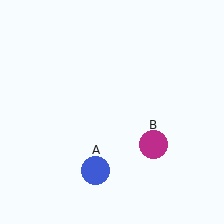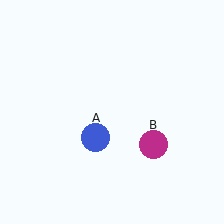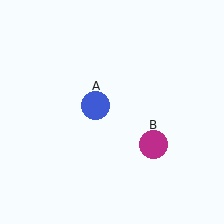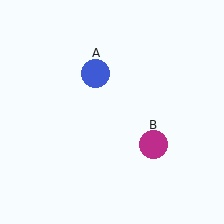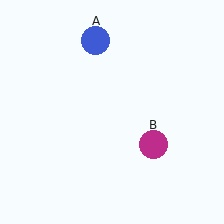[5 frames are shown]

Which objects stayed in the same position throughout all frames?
Magenta circle (object B) remained stationary.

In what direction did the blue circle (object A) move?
The blue circle (object A) moved up.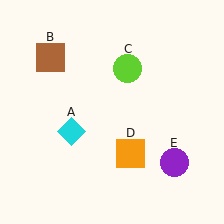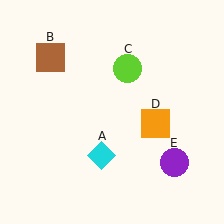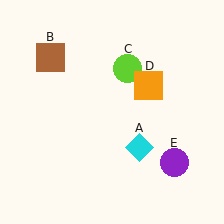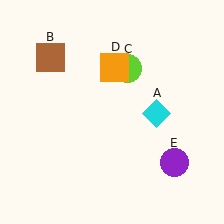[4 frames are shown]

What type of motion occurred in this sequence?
The cyan diamond (object A), orange square (object D) rotated counterclockwise around the center of the scene.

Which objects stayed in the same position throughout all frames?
Brown square (object B) and lime circle (object C) and purple circle (object E) remained stationary.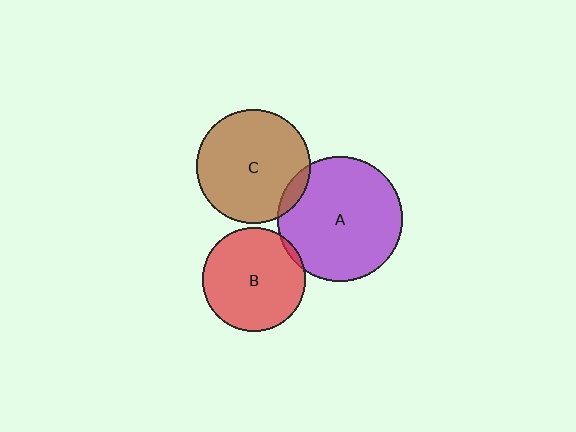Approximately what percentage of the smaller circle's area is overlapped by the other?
Approximately 5%.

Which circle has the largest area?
Circle A (purple).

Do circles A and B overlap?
Yes.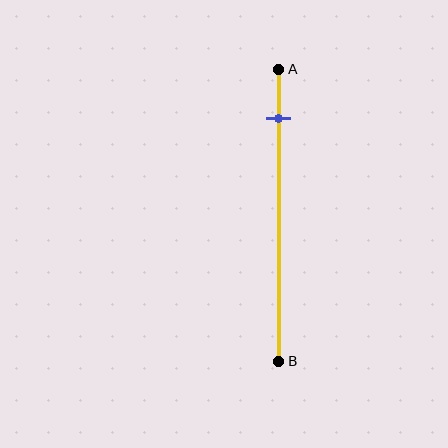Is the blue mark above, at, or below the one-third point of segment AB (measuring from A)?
The blue mark is above the one-third point of segment AB.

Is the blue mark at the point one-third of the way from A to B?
No, the mark is at about 15% from A, not at the 33% one-third point.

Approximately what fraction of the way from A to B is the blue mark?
The blue mark is approximately 15% of the way from A to B.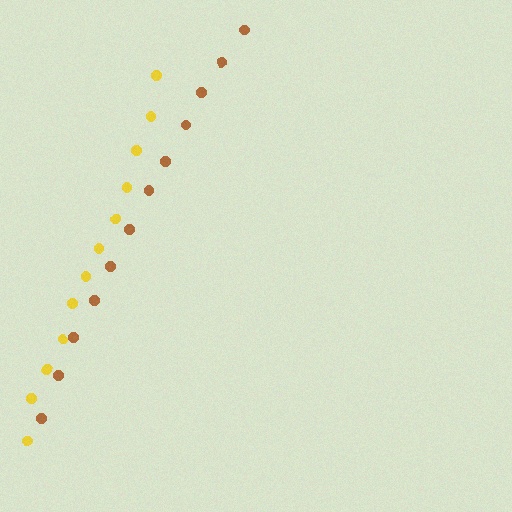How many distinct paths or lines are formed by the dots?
There are 2 distinct paths.